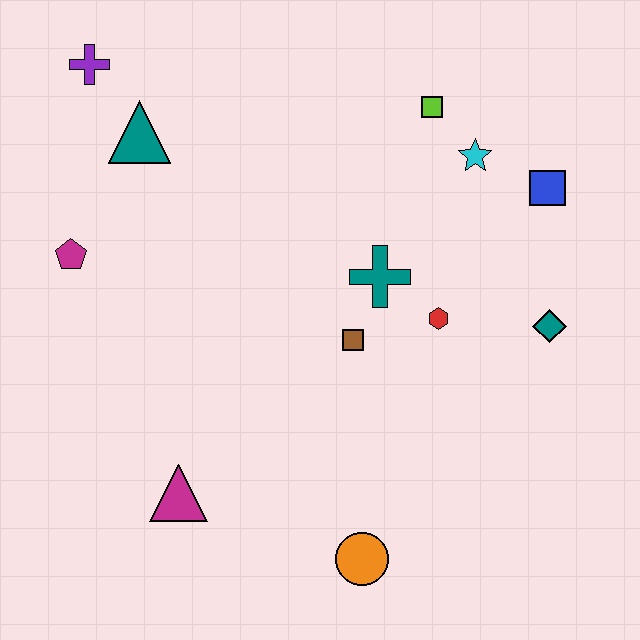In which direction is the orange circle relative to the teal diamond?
The orange circle is below the teal diamond.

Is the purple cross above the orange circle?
Yes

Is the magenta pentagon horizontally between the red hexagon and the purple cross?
No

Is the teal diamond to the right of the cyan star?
Yes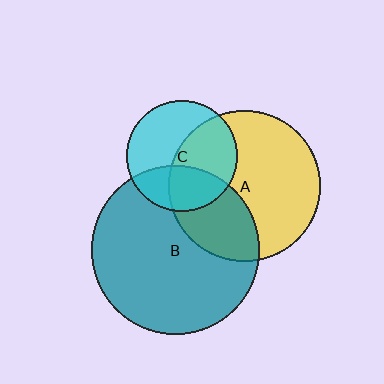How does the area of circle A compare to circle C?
Approximately 1.8 times.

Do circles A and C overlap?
Yes.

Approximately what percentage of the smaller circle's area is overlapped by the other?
Approximately 50%.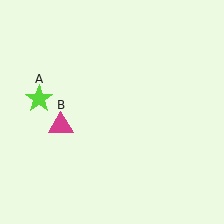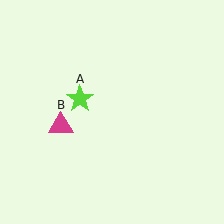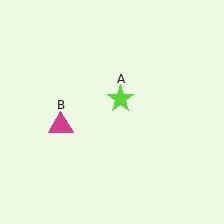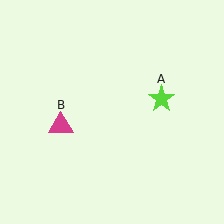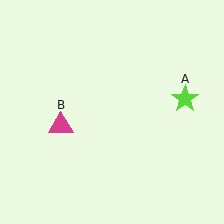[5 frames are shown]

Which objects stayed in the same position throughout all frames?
Magenta triangle (object B) remained stationary.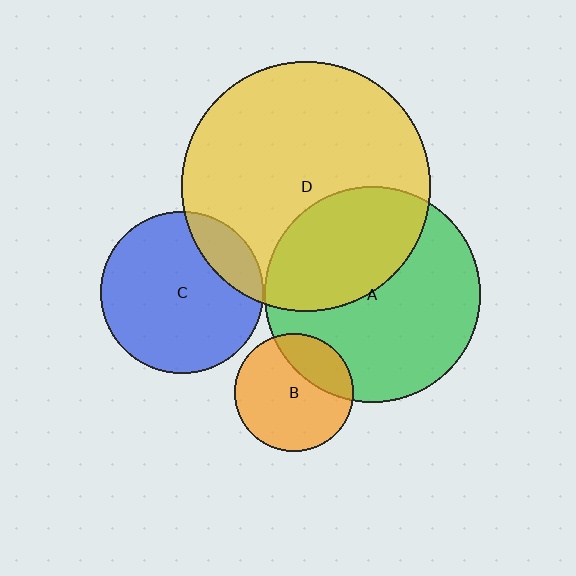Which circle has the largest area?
Circle D (yellow).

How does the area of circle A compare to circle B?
Approximately 3.3 times.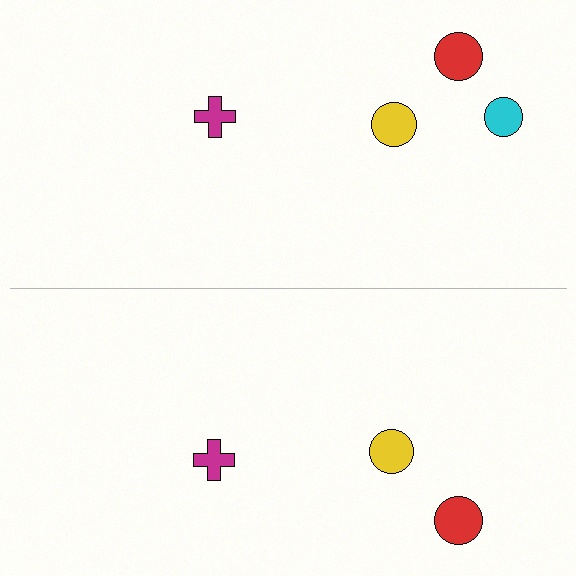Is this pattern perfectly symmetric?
No, the pattern is not perfectly symmetric. A cyan circle is missing from the bottom side.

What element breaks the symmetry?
A cyan circle is missing from the bottom side.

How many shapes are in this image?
There are 7 shapes in this image.